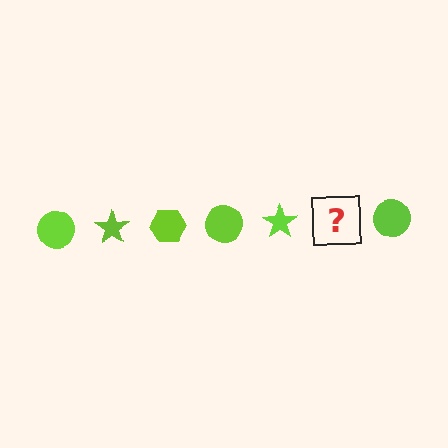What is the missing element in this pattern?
The missing element is a lime hexagon.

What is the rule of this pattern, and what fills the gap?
The rule is that the pattern cycles through circle, star, hexagon shapes in lime. The gap should be filled with a lime hexagon.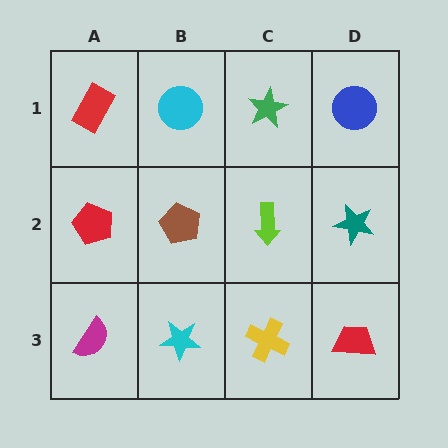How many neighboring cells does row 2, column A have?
3.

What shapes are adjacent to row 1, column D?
A teal star (row 2, column D), a green star (row 1, column C).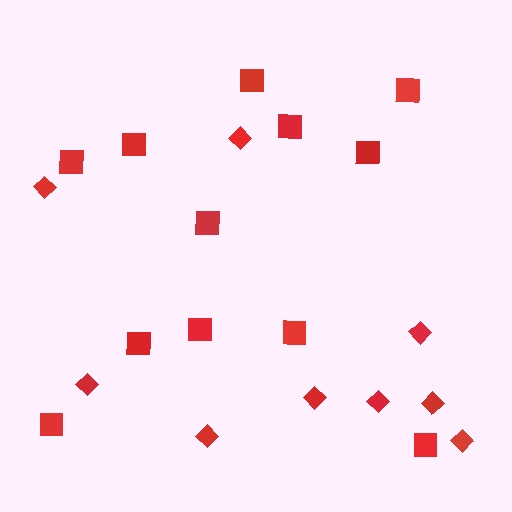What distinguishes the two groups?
There are 2 groups: one group of squares (12) and one group of diamonds (9).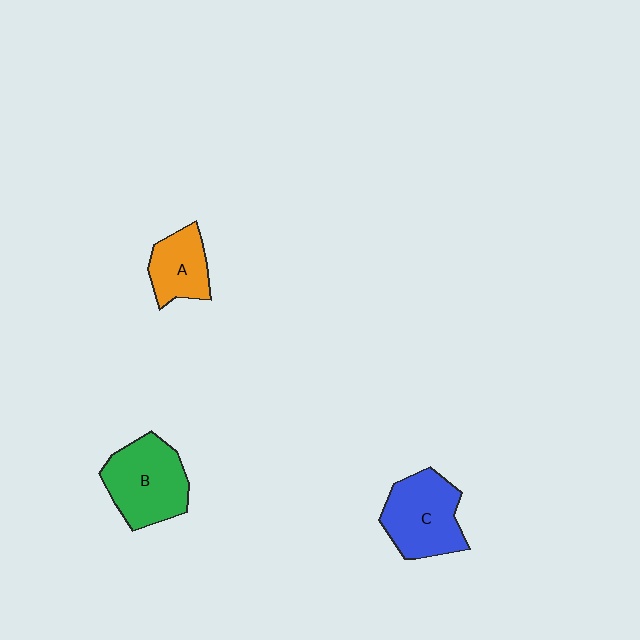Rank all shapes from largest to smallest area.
From largest to smallest: B (green), C (blue), A (orange).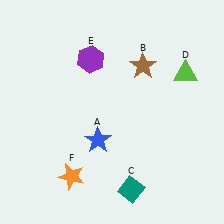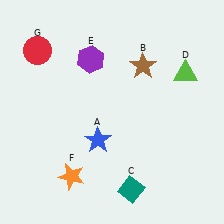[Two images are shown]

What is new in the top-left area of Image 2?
A red circle (G) was added in the top-left area of Image 2.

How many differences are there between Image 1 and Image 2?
There is 1 difference between the two images.